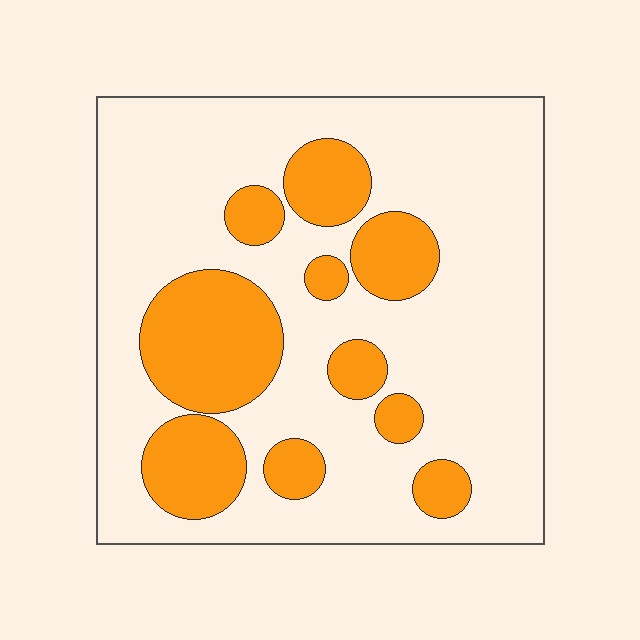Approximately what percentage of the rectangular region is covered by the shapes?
Approximately 25%.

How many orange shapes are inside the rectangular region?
10.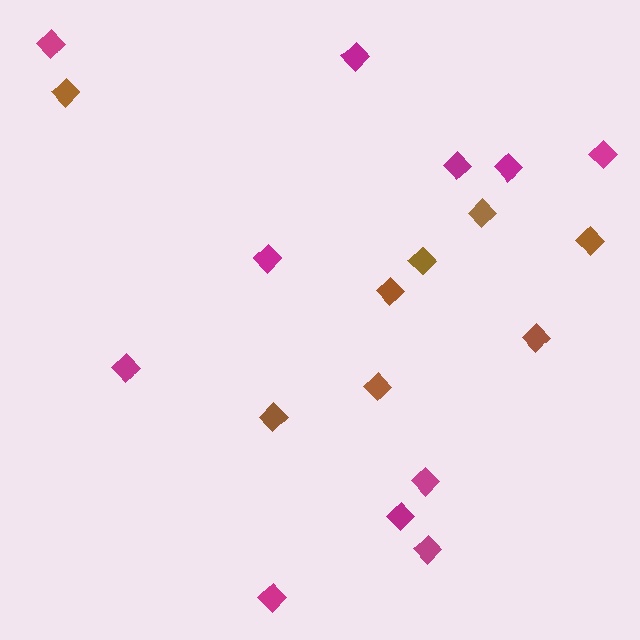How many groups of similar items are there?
There are 2 groups: one group of magenta diamonds (11) and one group of brown diamonds (8).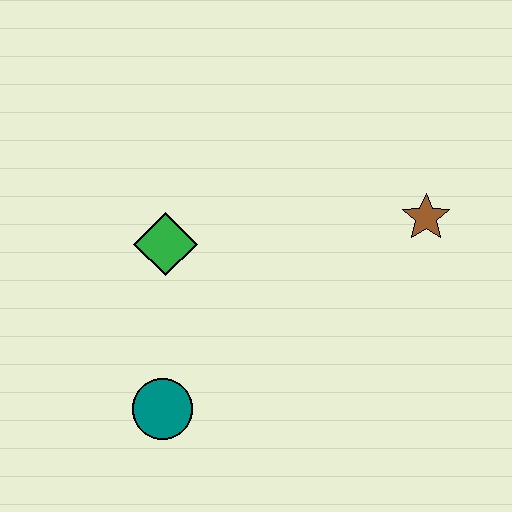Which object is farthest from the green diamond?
The brown star is farthest from the green diamond.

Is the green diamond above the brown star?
No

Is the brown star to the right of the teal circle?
Yes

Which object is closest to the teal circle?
The green diamond is closest to the teal circle.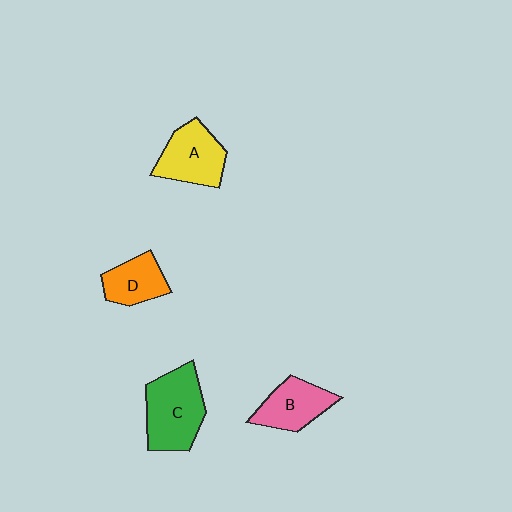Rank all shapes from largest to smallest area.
From largest to smallest: C (green), A (yellow), B (pink), D (orange).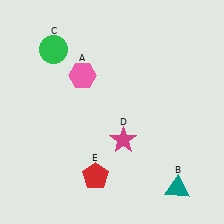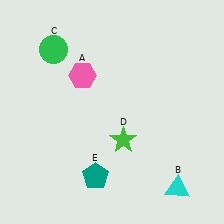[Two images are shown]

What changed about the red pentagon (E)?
In Image 1, E is red. In Image 2, it changed to teal.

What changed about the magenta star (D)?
In Image 1, D is magenta. In Image 2, it changed to green.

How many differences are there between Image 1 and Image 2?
There are 3 differences between the two images.